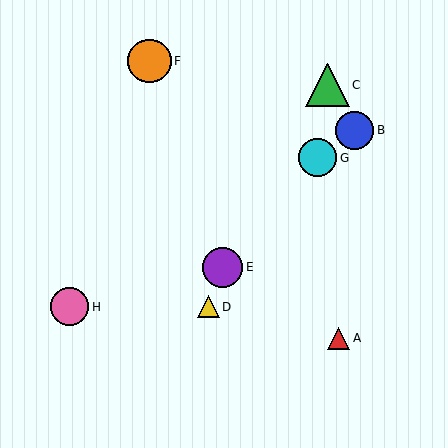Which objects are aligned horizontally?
Objects D, H are aligned horizontally.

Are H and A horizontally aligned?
No, H is at y≈307 and A is at y≈338.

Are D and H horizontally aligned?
Yes, both are at y≈307.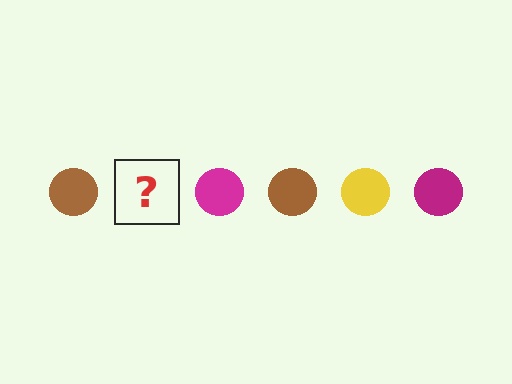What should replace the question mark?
The question mark should be replaced with a yellow circle.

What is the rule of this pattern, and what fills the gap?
The rule is that the pattern cycles through brown, yellow, magenta circles. The gap should be filled with a yellow circle.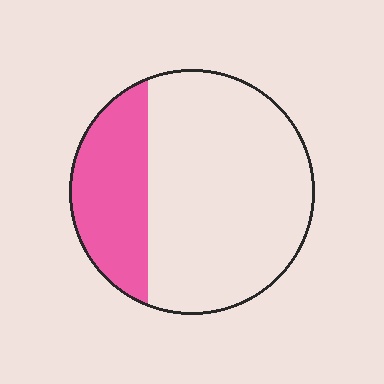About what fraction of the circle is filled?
About one quarter (1/4).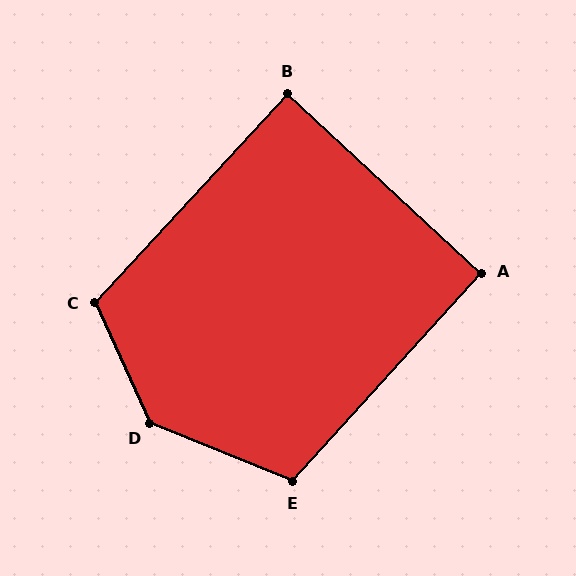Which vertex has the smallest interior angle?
B, at approximately 90 degrees.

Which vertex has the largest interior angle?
D, at approximately 136 degrees.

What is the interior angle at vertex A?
Approximately 91 degrees (approximately right).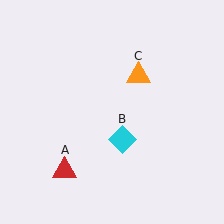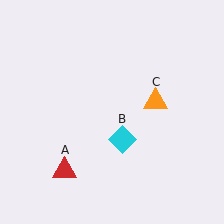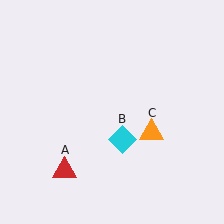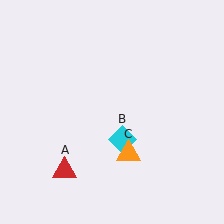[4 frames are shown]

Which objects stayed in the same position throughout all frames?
Red triangle (object A) and cyan diamond (object B) remained stationary.